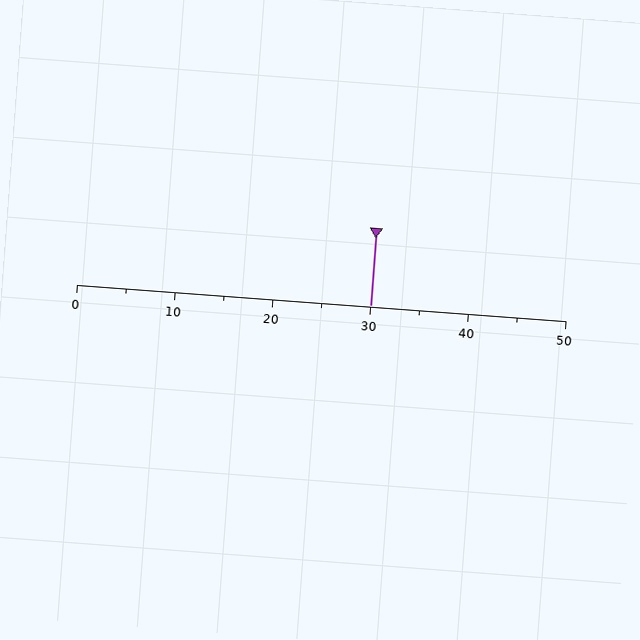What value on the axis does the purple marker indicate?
The marker indicates approximately 30.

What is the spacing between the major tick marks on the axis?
The major ticks are spaced 10 apart.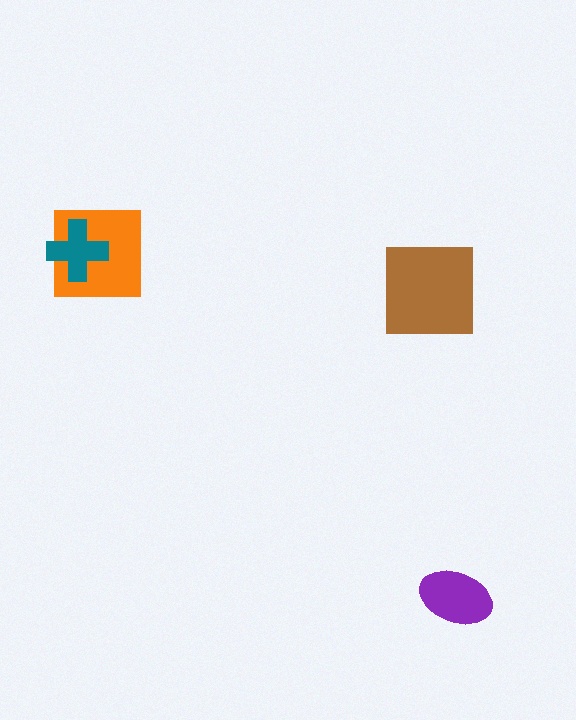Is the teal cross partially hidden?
No, no other shape covers it.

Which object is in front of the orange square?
The teal cross is in front of the orange square.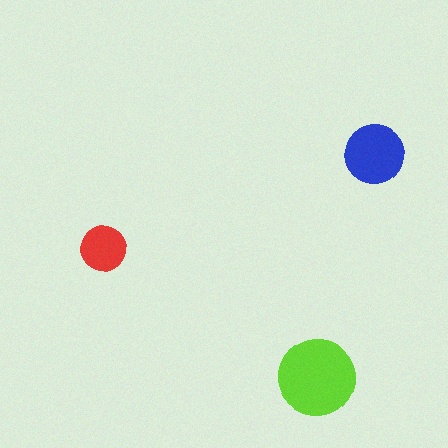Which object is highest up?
The blue circle is topmost.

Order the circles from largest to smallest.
the lime one, the blue one, the red one.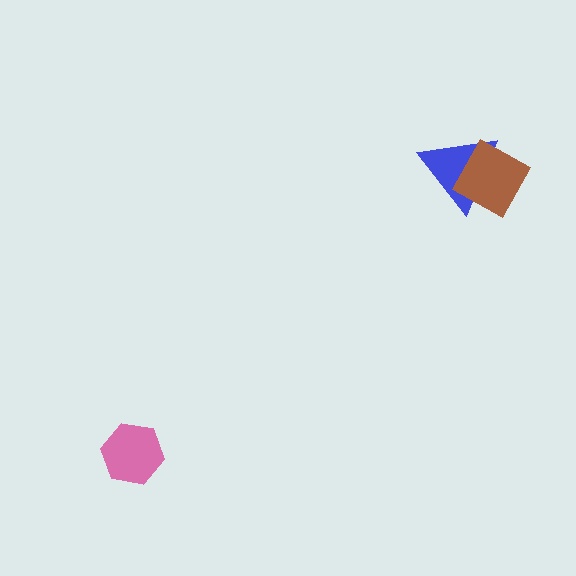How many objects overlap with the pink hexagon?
0 objects overlap with the pink hexagon.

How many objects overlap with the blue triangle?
1 object overlaps with the blue triangle.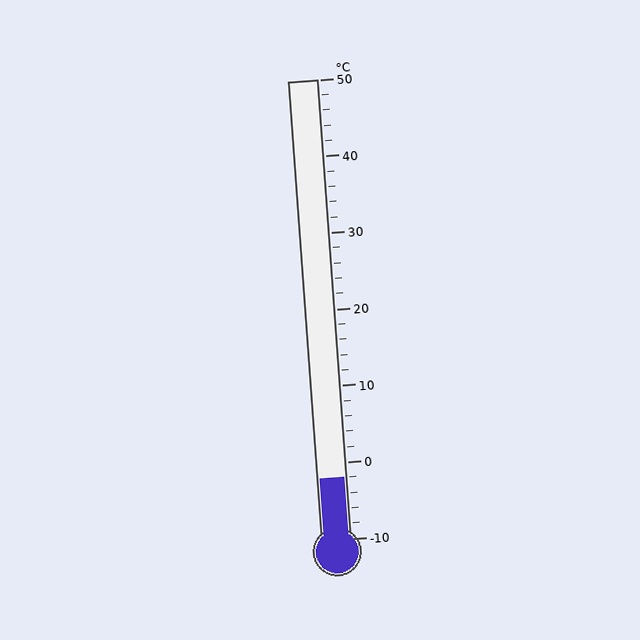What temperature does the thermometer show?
The thermometer shows approximately -2°C.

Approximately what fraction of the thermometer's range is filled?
The thermometer is filled to approximately 15% of its range.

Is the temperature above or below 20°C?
The temperature is below 20°C.